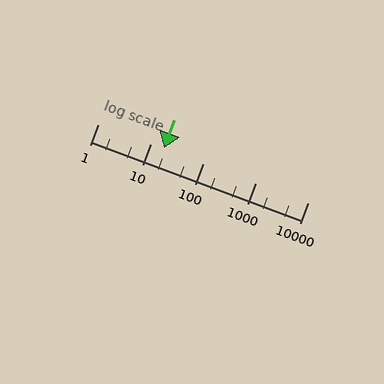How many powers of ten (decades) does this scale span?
The scale spans 4 decades, from 1 to 10000.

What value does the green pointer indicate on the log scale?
The pointer indicates approximately 18.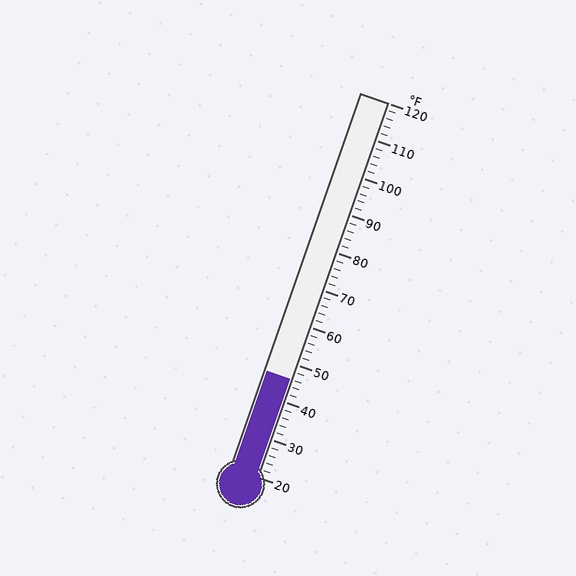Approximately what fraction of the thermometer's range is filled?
The thermometer is filled to approximately 25% of its range.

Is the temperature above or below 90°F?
The temperature is below 90°F.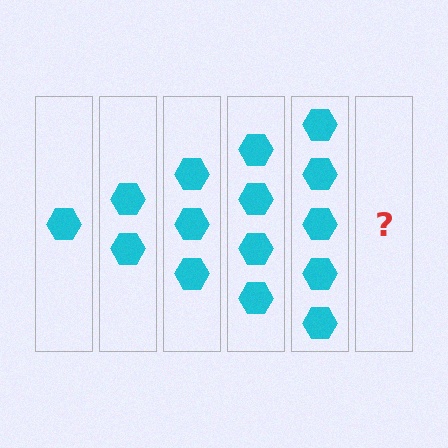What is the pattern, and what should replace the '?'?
The pattern is that each step adds one more hexagon. The '?' should be 6 hexagons.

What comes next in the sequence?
The next element should be 6 hexagons.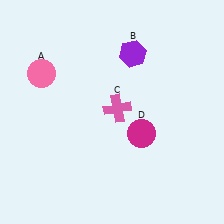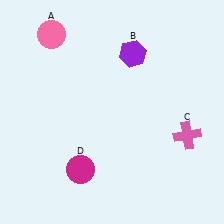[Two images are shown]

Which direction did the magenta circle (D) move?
The magenta circle (D) moved left.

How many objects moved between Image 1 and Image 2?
3 objects moved between the two images.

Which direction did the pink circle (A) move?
The pink circle (A) moved up.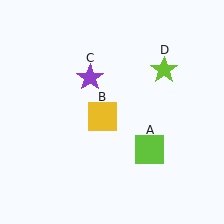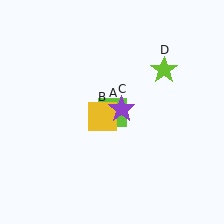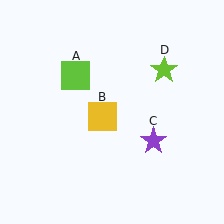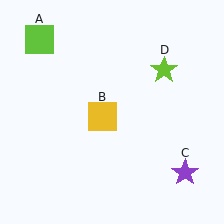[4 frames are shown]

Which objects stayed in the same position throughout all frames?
Yellow square (object B) and lime star (object D) remained stationary.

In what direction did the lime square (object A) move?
The lime square (object A) moved up and to the left.